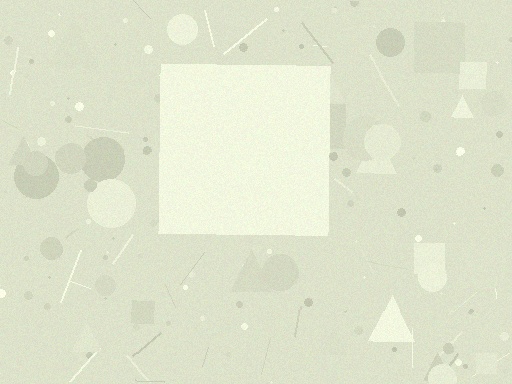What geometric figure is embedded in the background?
A square is embedded in the background.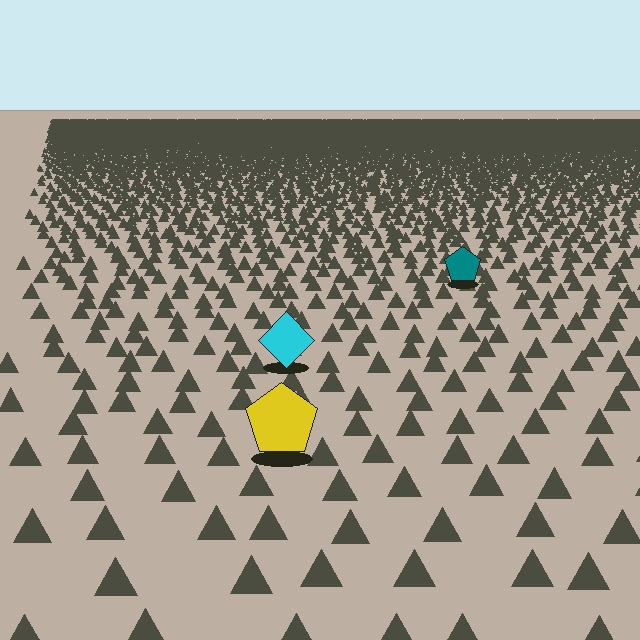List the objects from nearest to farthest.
From nearest to farthest: the yellow pentagon, the cyan diamond, the teal pentagon.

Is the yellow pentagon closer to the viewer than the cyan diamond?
Yes. The yellow pentagon is closer — you can tell from the texture gradient: the ground texture is coarser near it.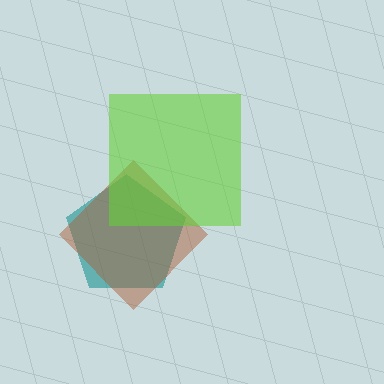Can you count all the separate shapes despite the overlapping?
Yes, there are 3 separate shapes.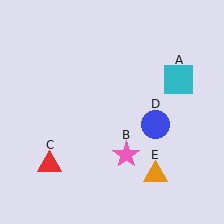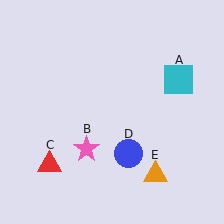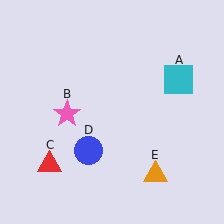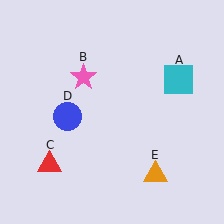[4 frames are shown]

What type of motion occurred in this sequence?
The pink star (object B), blue circle (object D) rotated clockwise around the center of the scene.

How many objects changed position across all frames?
2 objects changed position: pink star (object B), blue circle (object D).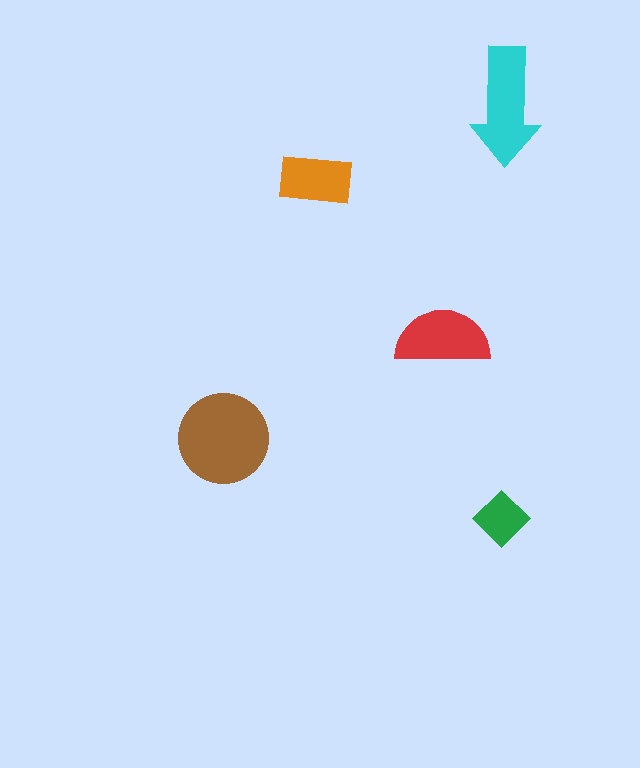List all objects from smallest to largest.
The green diamond, the orange rectangle, the red semicircle, the cyan arrow, the brown circle.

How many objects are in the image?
There are 5 objects in the image.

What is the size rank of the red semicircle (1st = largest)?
3rd.